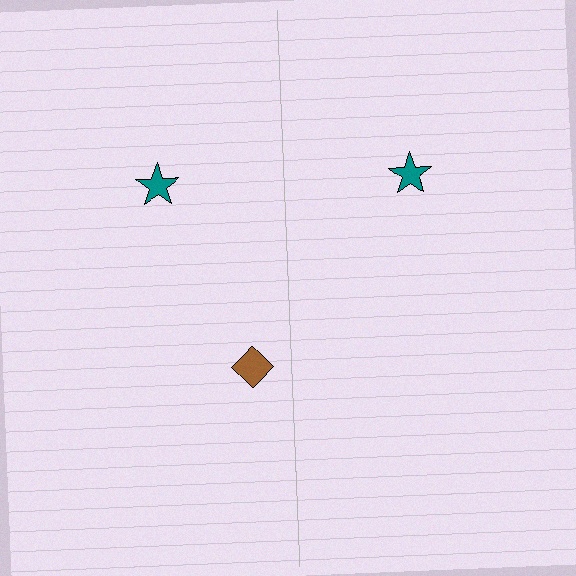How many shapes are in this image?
There are 3 shapes in this image.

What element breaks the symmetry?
A brown diamond is missing from the right side.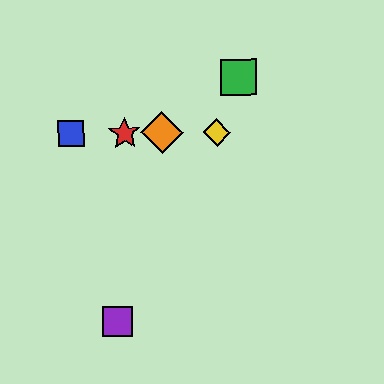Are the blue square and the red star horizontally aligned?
Yes, both are at y≈134.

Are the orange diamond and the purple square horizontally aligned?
No, the orange diamond is at y≈133 and the purple square is at y≈321.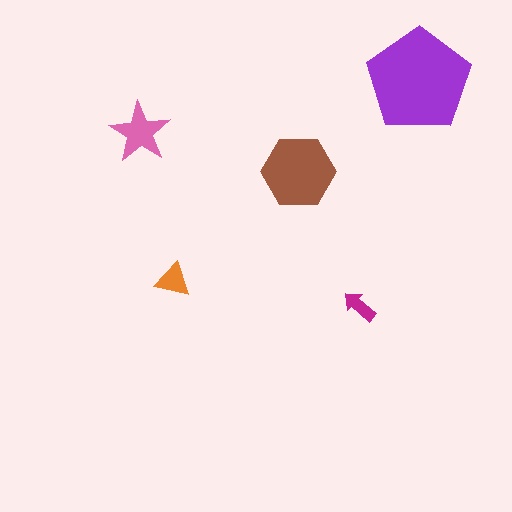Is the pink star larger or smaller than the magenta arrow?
Larger.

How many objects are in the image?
There are 5 objects in the image.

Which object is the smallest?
The magenta arrow.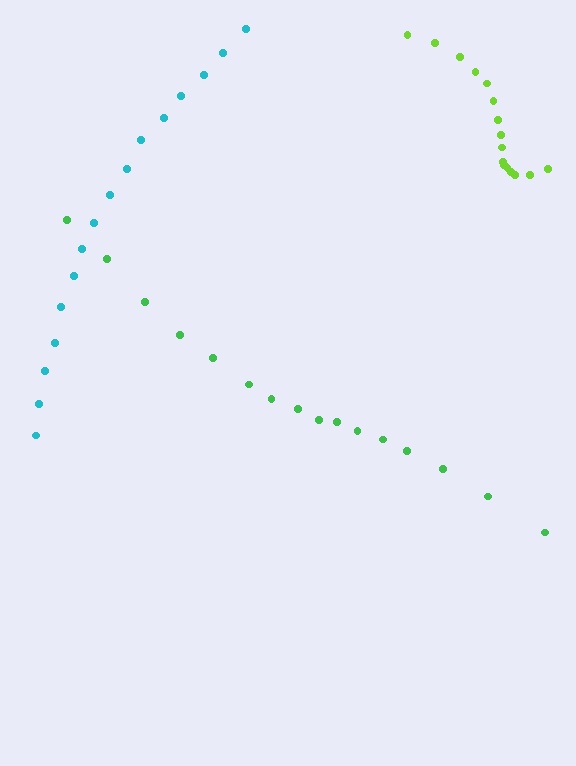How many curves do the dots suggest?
There are 3 distinct paths.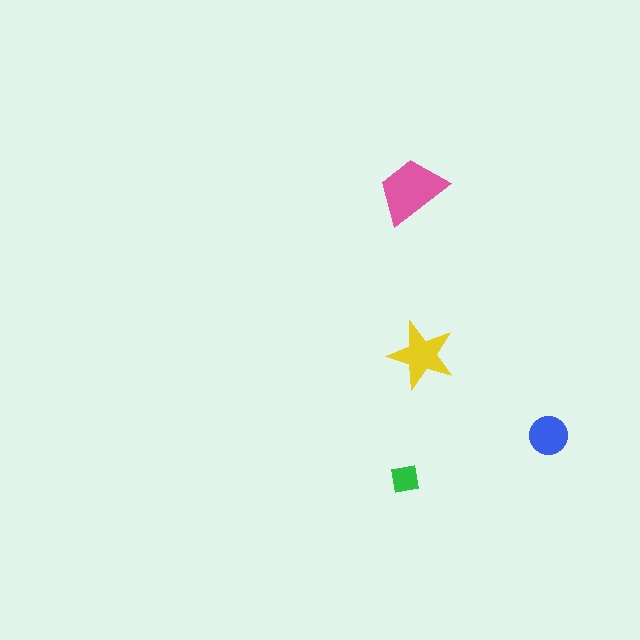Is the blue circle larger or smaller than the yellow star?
Smaller.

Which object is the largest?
The pink trapezoid.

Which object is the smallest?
The green square.